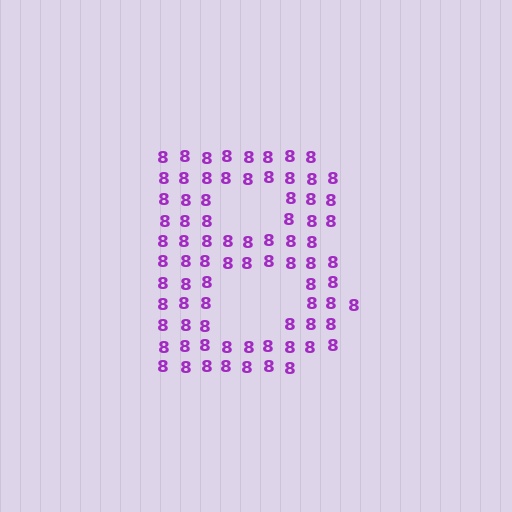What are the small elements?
The small elements are digit 8's.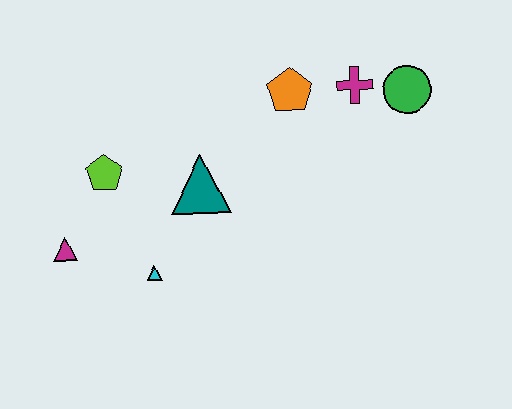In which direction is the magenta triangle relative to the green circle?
The magenta triangle is to the left of the green circle.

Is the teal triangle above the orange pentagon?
No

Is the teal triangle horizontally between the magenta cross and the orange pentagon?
No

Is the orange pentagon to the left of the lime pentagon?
No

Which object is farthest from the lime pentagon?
The green circle is farthest from the lime pentagon.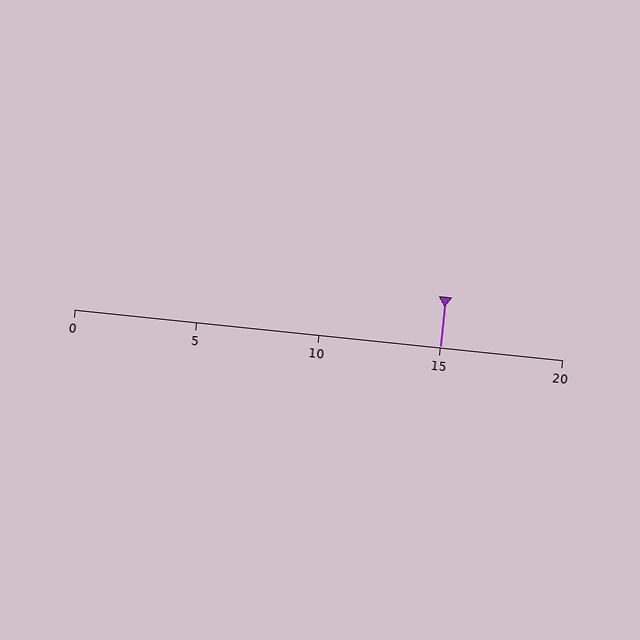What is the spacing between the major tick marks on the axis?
The major ticks are spaced 5 apart.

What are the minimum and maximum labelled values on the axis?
The axis runs from 0 to 20.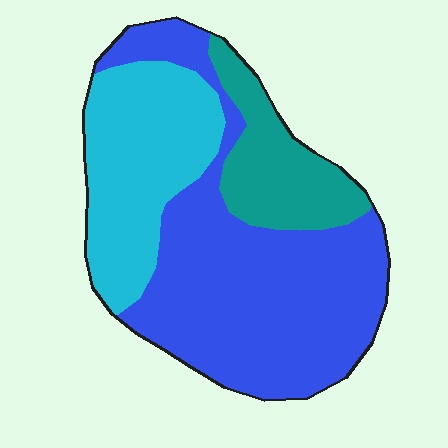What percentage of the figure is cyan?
Cyan covers around 30% of the figure.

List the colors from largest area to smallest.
From largest to smallest: blue, cyan, teal.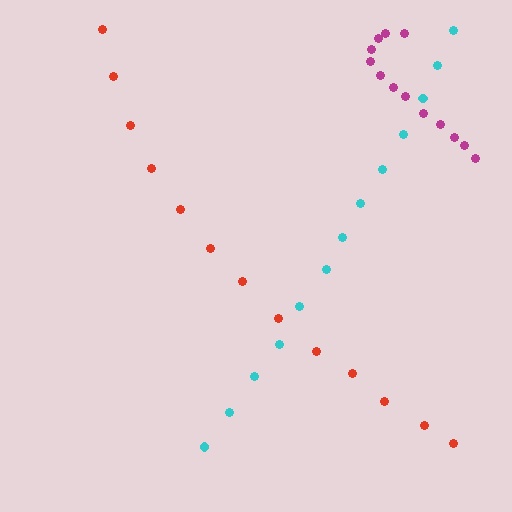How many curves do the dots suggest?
There are 3 distinct paths.